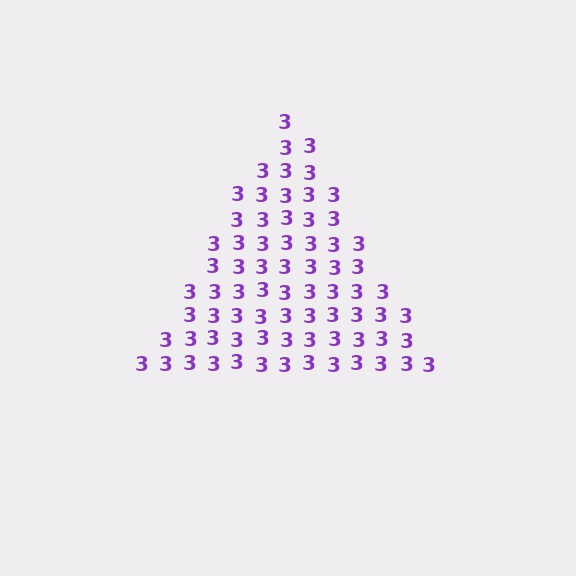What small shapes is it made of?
It is made of small digit 3's.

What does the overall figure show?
The overall figure shows a triangle.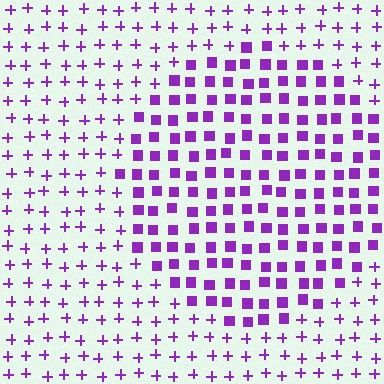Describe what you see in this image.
The image is filled with small purple elements arranged in a uniform grid. A circle-shaped region contains squares, while the surrounding area contains plus signs. The boundary is defined purely by the change in element shape.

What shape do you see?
I see a circle.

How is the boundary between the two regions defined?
The boundary is defined by a change in element shape: squares inside vs. plus signs outside. All elements share the same color and spacing.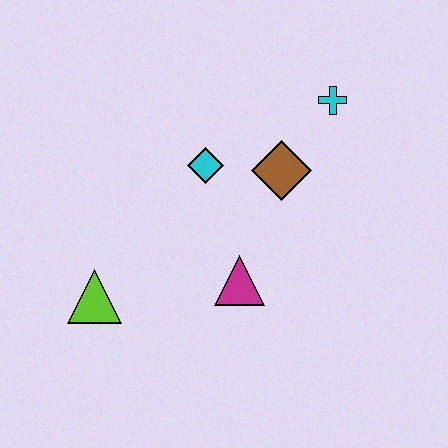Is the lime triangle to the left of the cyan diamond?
Yes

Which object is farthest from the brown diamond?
The lime triangle is farthest from the brown diamond.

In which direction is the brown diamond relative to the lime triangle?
The brown diamond is to the right of the lime triangle.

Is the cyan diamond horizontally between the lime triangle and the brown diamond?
Yes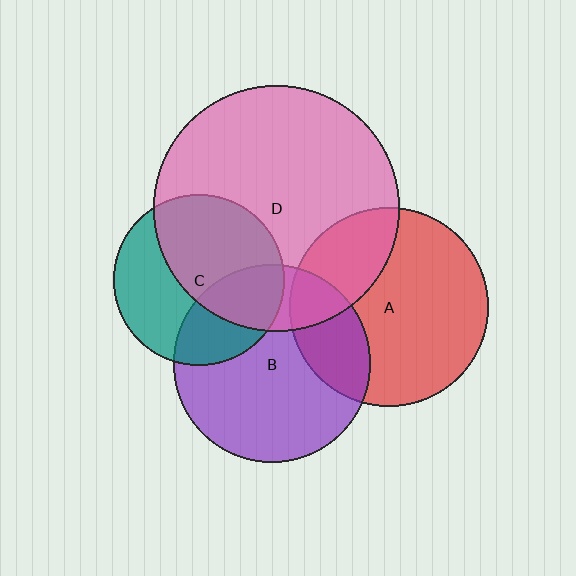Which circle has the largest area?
Circle D (pink).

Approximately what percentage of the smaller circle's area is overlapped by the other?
Approximately 25%.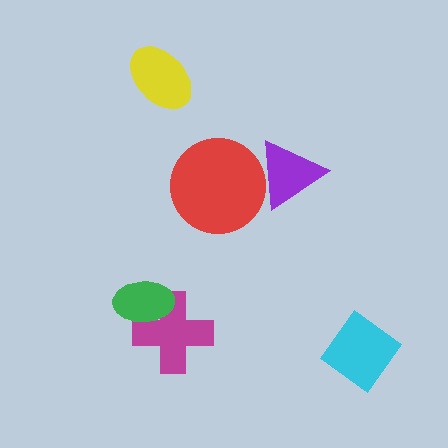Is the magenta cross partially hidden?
Yes, it is partially covered by another shape.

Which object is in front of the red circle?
The purple triangle is in front of the red circle.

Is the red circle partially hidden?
Yes, it is partially covered by another shape.